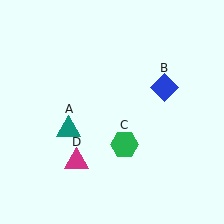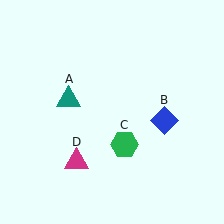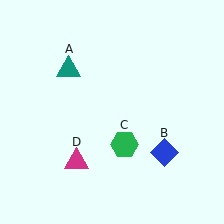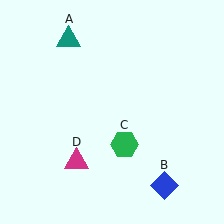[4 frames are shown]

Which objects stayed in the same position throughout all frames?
Green hexagon (object C) and magenta triangle (object D) remained stationary.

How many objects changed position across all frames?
2 objects changed position: teal triangle (object A), blue diamond (object B).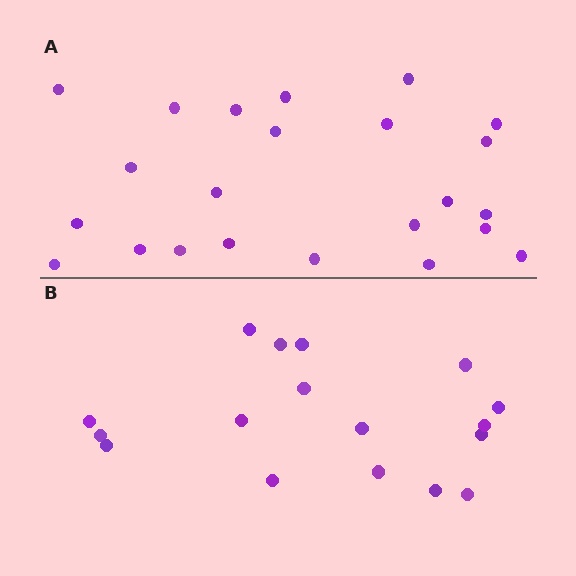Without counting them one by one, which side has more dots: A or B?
Region A (the top region) has more dots.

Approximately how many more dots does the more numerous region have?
Region A has about 6 more dots than region B.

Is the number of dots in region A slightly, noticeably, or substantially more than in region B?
Region A has noticeably more, but not dramatically so. The ratio is roughly 1.4 to 1.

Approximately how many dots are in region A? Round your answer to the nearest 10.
About 20 dots. (The exact count is 23, which rounds to 20.)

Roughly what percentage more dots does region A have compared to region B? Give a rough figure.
About 35% more.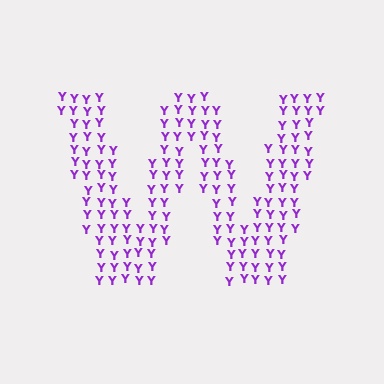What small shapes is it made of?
It is made of small letter Y's.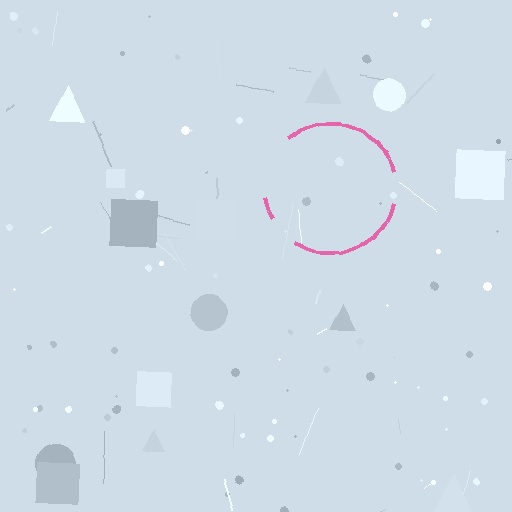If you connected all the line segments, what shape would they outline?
They would outline a circle.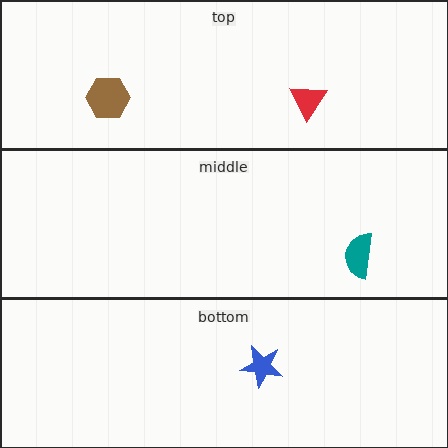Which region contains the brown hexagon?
The top region.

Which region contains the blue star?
The bottom region.